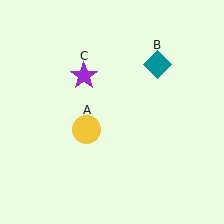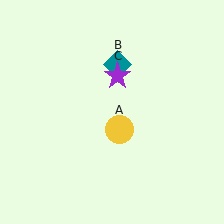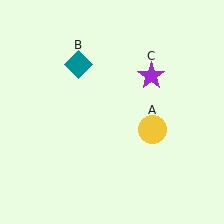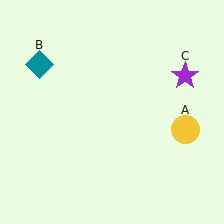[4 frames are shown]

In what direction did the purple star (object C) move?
The purple star (object C) moved right.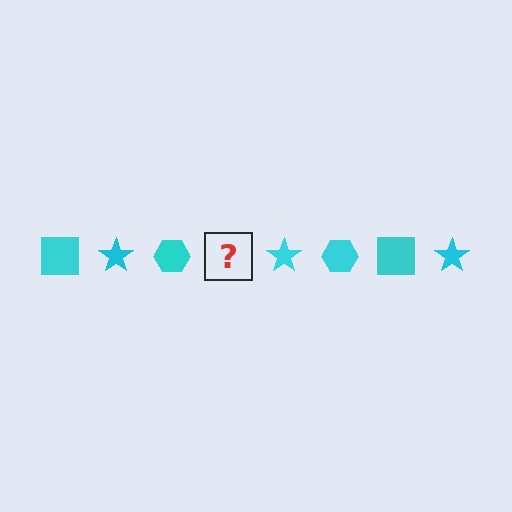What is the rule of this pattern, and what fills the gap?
The rule is that the pattern cycles through square, star, hexagon shapes in cyan. The gap should be filled with a cyan square.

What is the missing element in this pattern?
The missing element is a cyan square.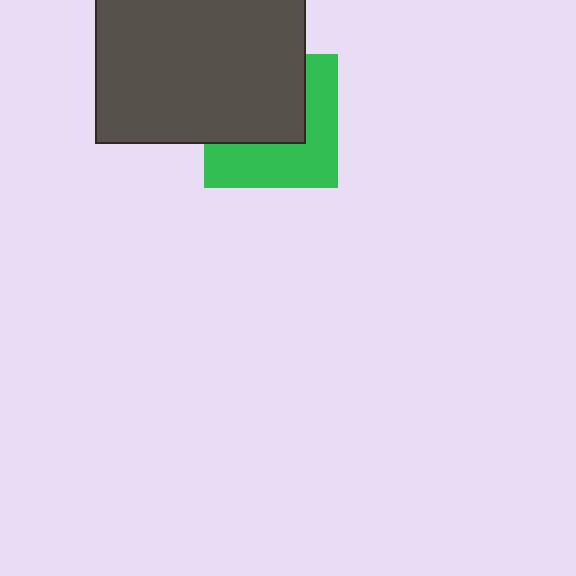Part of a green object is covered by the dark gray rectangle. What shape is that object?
It is a square.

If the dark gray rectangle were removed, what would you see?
You would see the complete green square.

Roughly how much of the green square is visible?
About half of it is visible (roughly 49%).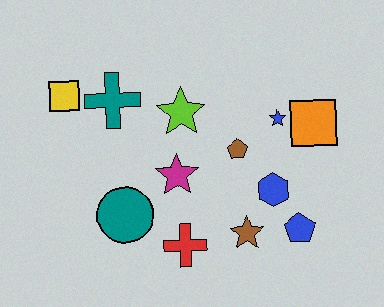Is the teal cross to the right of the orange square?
No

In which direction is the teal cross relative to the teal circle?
The teal cross is above the teal circle.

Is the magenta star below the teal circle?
No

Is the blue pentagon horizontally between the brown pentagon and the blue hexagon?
No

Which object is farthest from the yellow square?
The blue pentagon is farthest from the yellow square.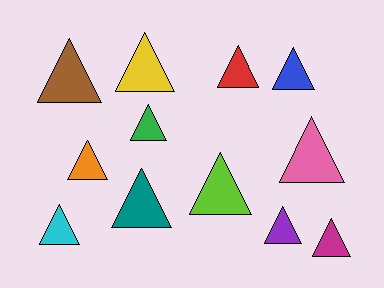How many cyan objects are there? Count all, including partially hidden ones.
There is 1 cyan object.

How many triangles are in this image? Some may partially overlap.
There are 12 triangles.